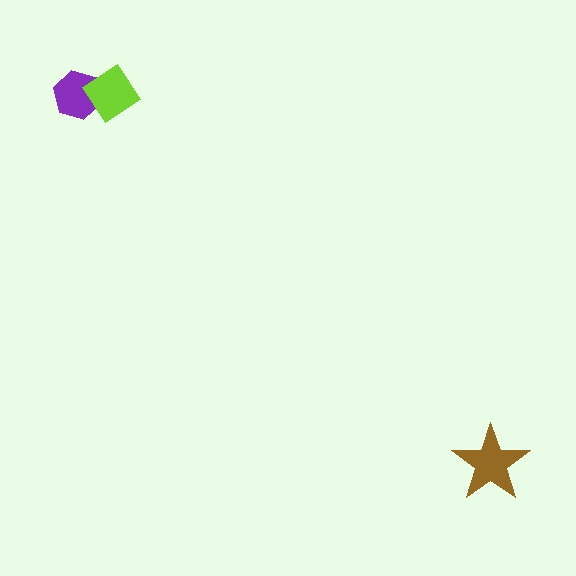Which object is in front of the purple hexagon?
The lime diamond is in front of the purple hexagon.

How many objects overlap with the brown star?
0 objects overlap with the brown star.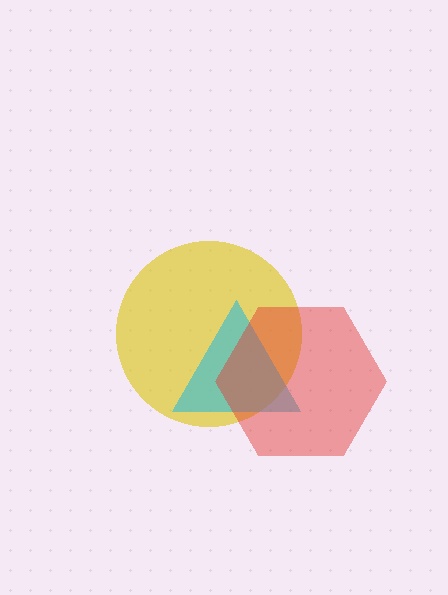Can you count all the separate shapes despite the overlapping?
Yes, there are 3 separate shapes.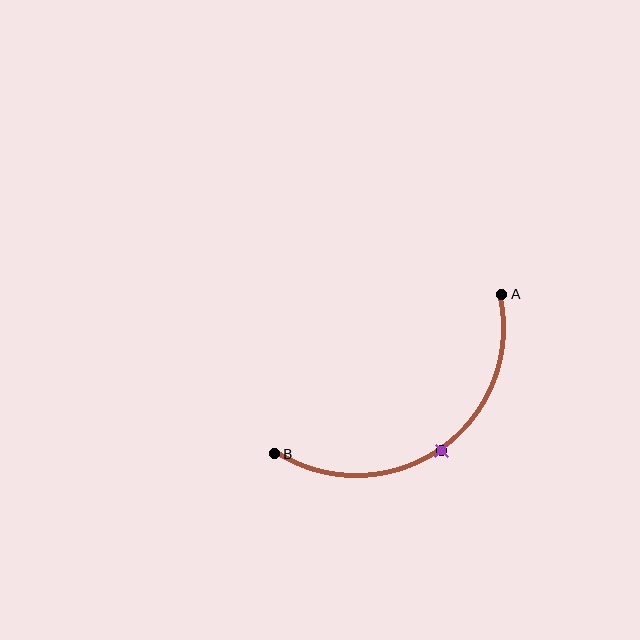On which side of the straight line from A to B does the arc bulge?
The arc bulges below and to the right of the straight line connecting A and B.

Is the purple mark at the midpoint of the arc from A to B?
Yes. The purple mark lies on the arc at equal arc-length from both A and B — it is the arc midpoint.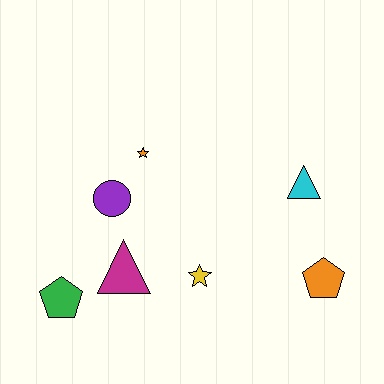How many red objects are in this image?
There are no red objects.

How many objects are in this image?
There are 7 objects.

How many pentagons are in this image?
There are 2 pentagons.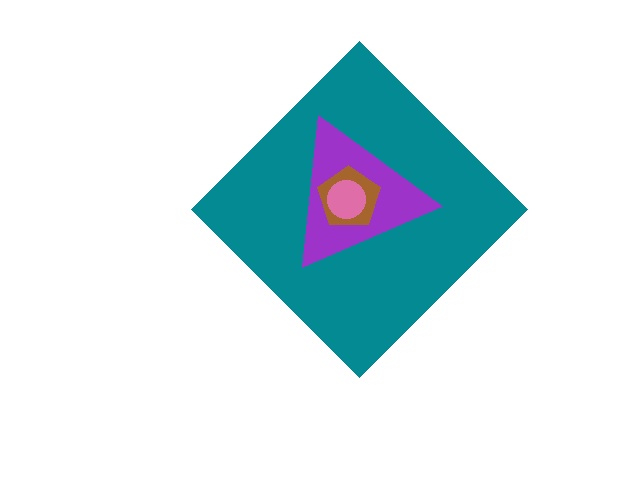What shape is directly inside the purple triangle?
The brown pentagon.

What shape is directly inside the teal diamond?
The purple triangle.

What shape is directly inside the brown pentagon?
The pink circle.